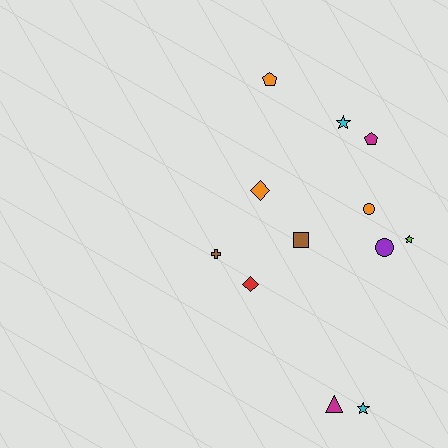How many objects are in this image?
There are 12 objects.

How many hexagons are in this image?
There are no hexagons.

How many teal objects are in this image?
There are no teal objects.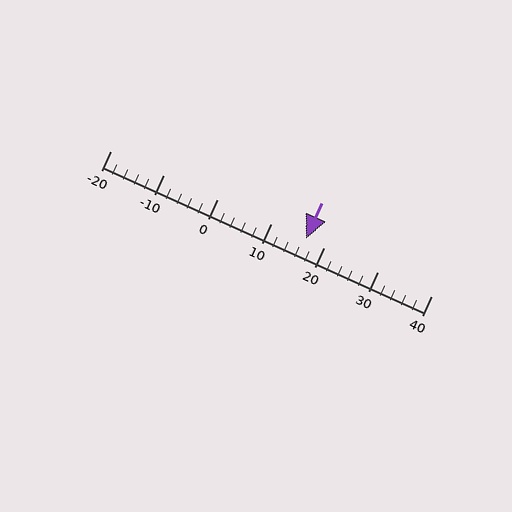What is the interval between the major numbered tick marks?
The major tick marks are spaced 10 units apart.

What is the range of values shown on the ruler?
The ruler shows values from -20 to 40.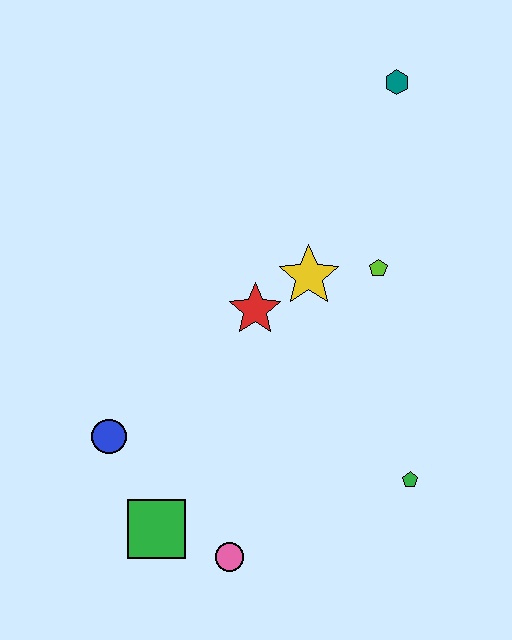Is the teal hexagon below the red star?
No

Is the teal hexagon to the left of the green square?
No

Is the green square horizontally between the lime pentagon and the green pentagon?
No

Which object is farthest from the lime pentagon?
The green square is farthest from the lime pentagon.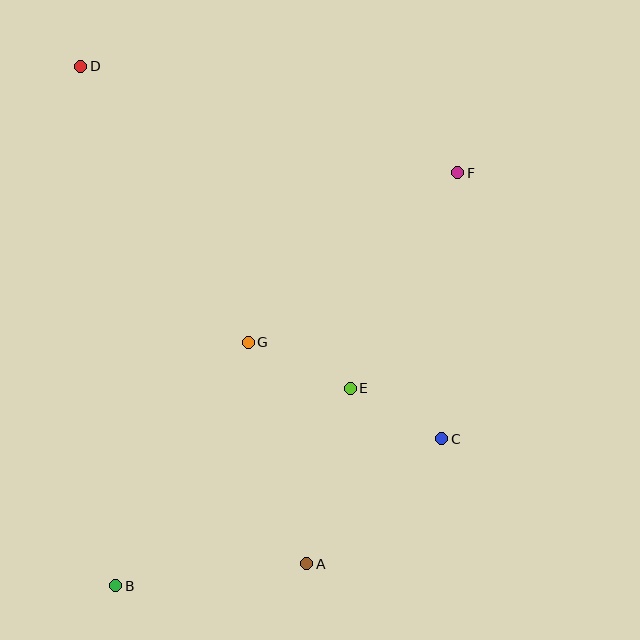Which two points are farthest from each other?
Points A and D are farthest from each other.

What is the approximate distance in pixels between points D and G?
The distance between D and G is approximately 323 pixels.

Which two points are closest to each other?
Points C and E are closest to each other.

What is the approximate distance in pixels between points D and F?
The distance between D and F is approximately 391 pixels.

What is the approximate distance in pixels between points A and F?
The distance between A and F is approximately 419 pixels.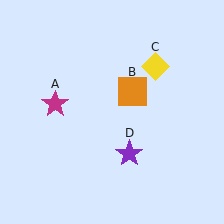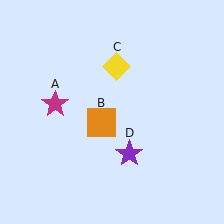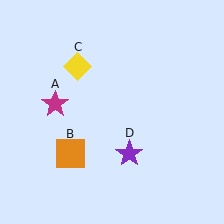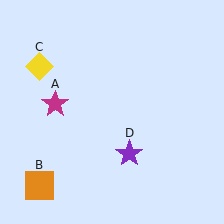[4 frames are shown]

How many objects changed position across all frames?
2 objects changed position: orange square (object B), yellow diamond (object C).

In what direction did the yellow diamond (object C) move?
The yellow diamond (object C) moved left.